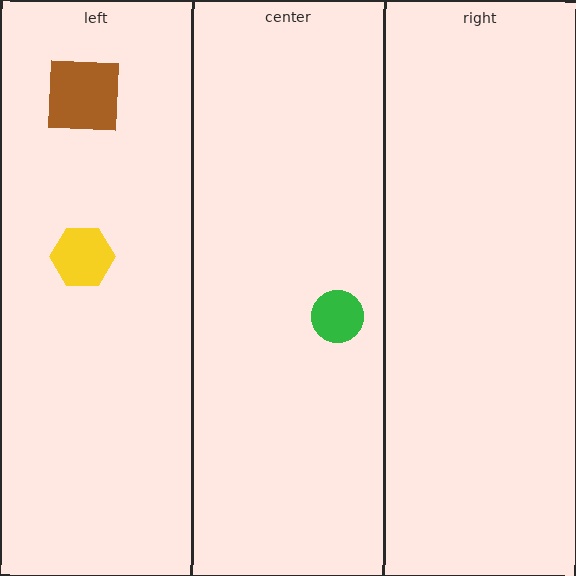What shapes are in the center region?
The green circle.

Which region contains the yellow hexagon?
The left region.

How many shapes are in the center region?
1.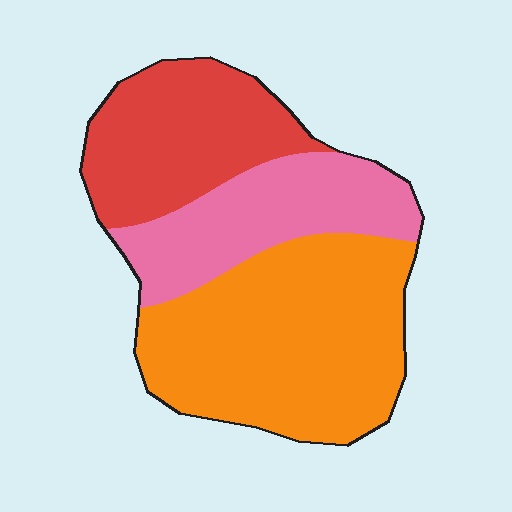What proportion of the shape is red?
Red takes up about one quarter (1/4) of the shape.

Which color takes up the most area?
Orange, at roughly 45%.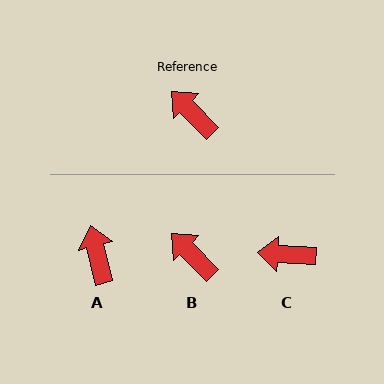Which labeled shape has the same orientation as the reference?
B.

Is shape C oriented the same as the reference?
No, it is off by about 42 degrees.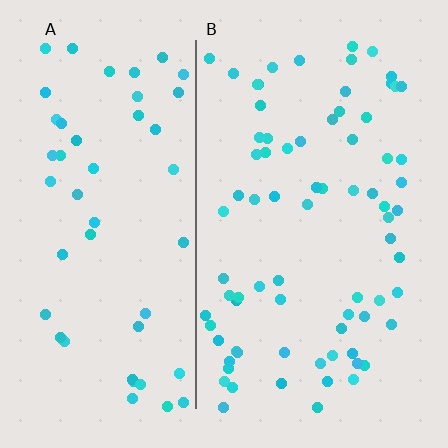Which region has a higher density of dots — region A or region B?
B (the right).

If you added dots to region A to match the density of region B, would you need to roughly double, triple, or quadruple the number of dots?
Approximately double.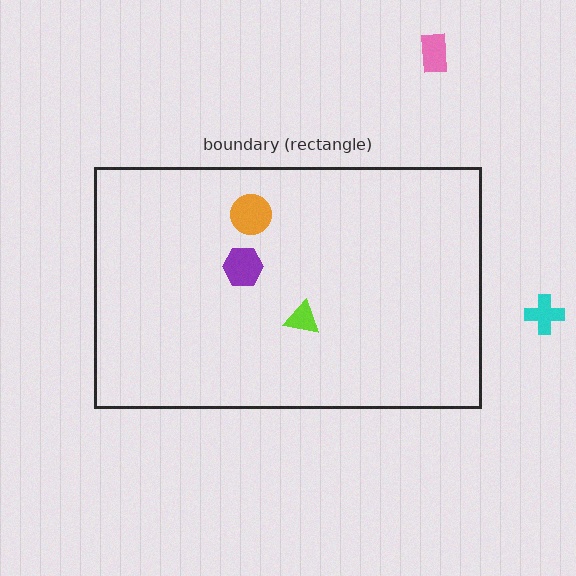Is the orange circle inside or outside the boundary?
Inside.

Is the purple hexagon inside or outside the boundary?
Inside.